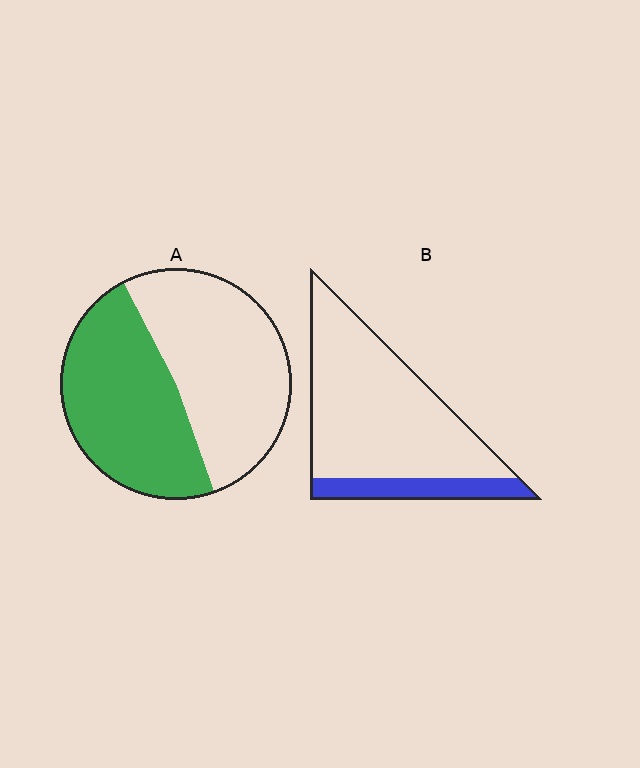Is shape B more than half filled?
No.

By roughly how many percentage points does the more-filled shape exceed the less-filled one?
By roughly 30 percentage points (A over B).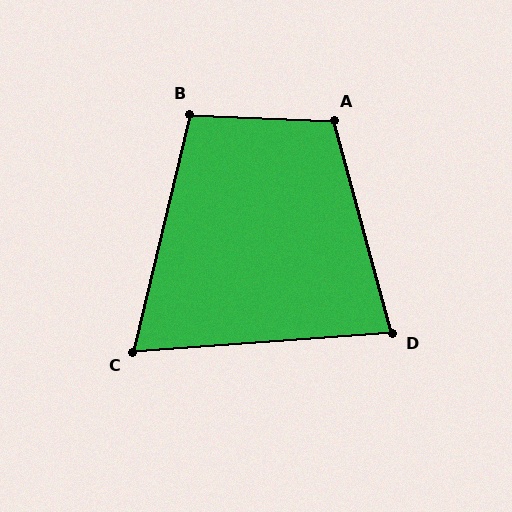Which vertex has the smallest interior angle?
C, at approximately 72 degrees.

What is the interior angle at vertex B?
Approximately 101 degrees (obtuse).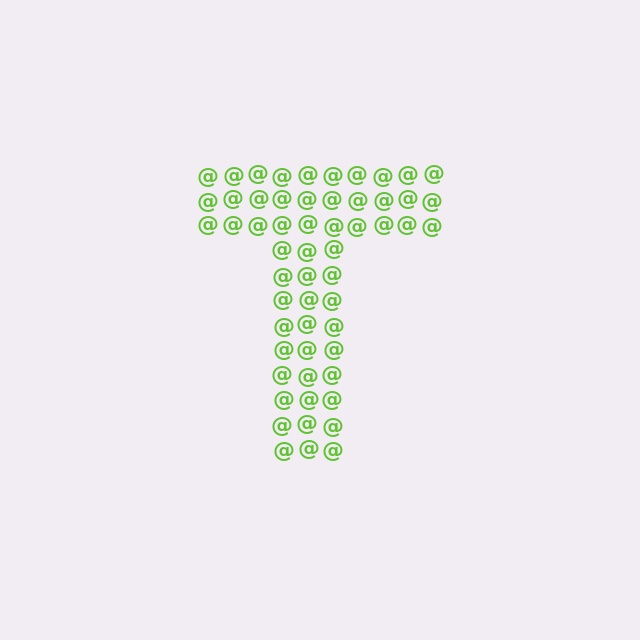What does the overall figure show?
The overall figure shows the letter T.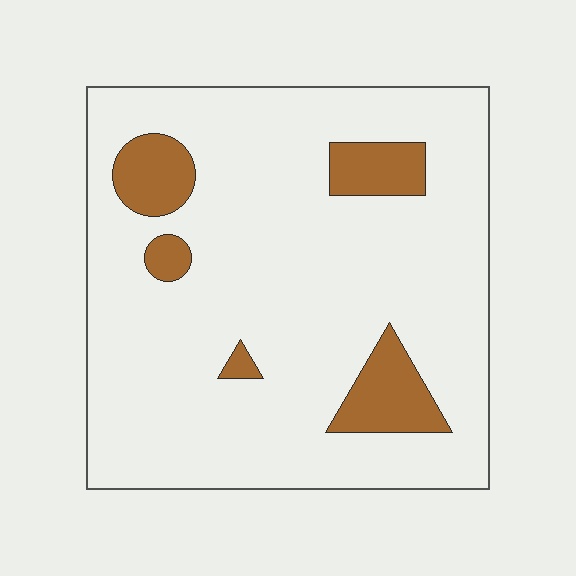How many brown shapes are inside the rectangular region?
5.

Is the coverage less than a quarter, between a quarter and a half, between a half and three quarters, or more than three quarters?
Less than a quarter.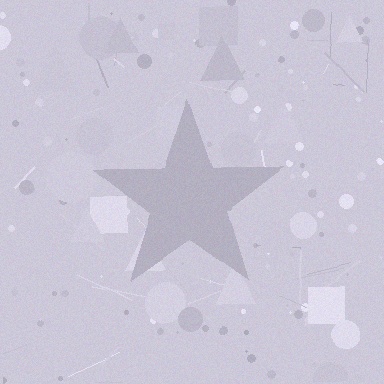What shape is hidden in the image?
A star is hidden in the image.